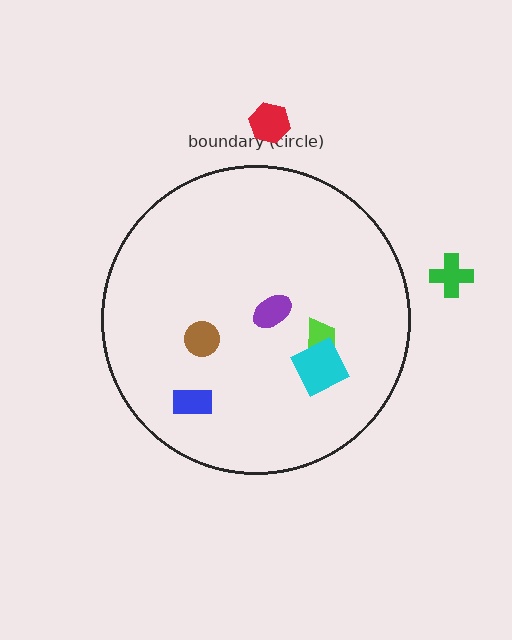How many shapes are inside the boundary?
5 inside, 2 outside.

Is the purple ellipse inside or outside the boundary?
Inside.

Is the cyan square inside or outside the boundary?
Inside.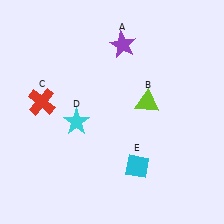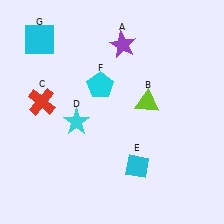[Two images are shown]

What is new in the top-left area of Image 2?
A cyan square (G) was added in the top-left area of Image 2.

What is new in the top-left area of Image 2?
A cyan pentagon (F) was added in the top-left area of Image 2.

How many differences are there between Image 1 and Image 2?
There are 2 differences between the two images.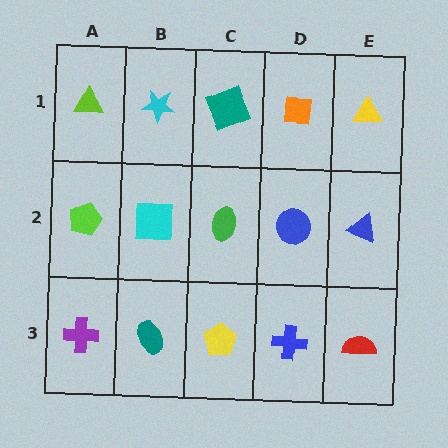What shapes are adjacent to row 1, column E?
A blue triangle (row 2, column E), an orange square (row 1, column D).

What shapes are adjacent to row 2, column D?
An orange square (row 1, column D), a blue cross (row 3, column D), a green ellipse (row 2, column C), a blue triangle (row 2, column E).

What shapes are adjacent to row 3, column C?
A green ellipse (row 2, column C), a teal ellipse (row 3, column B), a blue cross (row 3, column D).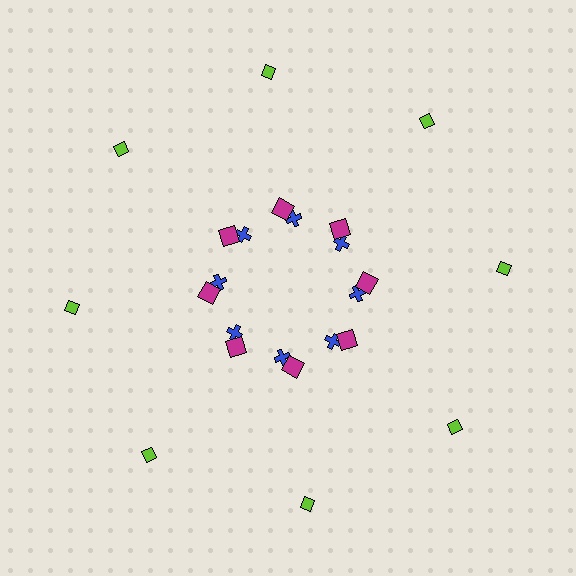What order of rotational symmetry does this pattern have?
This pattern has 8-fold rotational symmetry.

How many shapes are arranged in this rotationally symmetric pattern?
There are 24 shapes, arranged in 8 groups of 3.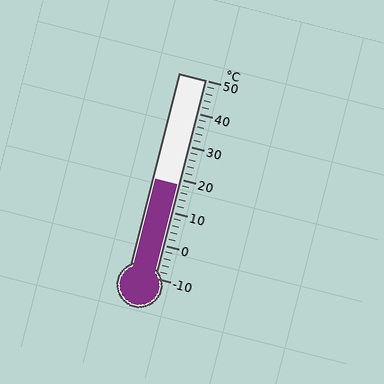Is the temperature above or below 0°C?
The temperature is above 0°C.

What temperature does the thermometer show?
The thermometer shows approximately 18°C.